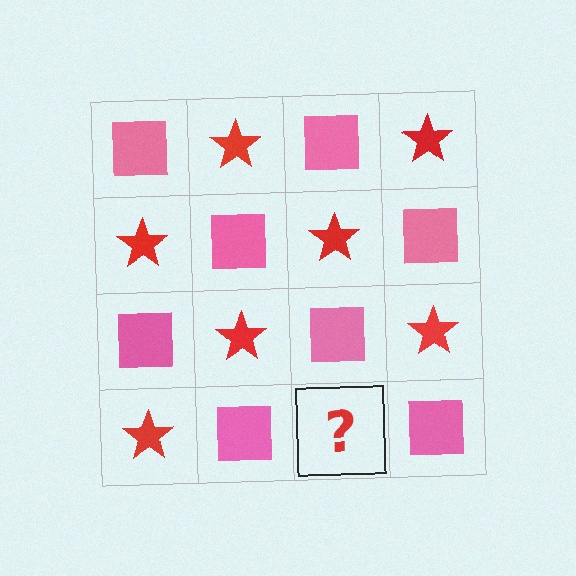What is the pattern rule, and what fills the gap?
The rule is that it alternates pink square and red star in a checkerboard pattern. The gap should be filled with a red star.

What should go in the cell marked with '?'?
The missing cell should contain a red star.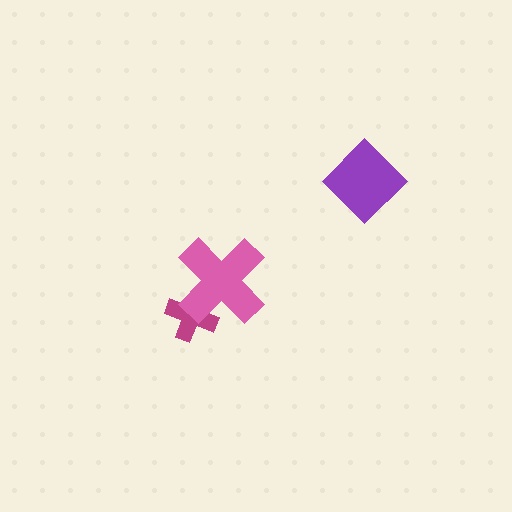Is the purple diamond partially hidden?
No, no other shape covers it.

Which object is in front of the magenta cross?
The pink cross is in front of the magenta cross.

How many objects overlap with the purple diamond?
0 objects overlap with the purple diamond.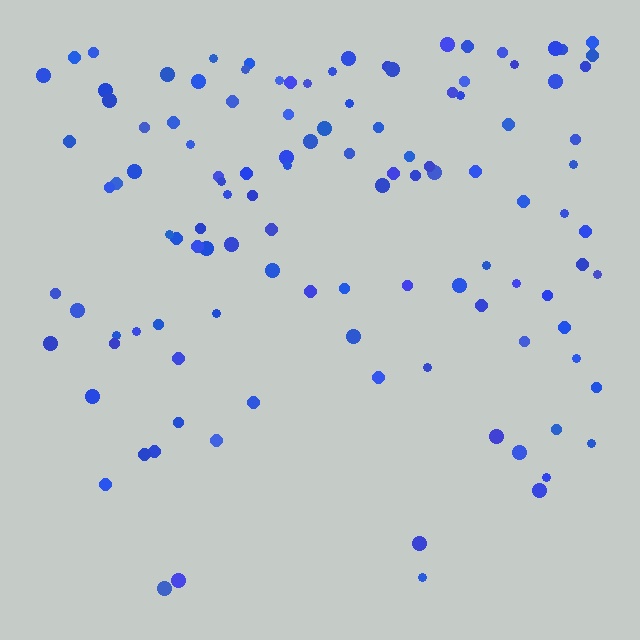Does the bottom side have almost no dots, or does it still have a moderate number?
Still a moderate number, just noticeably fewer than the top.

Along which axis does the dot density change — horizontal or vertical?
Vertical.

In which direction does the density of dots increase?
From bottom to top, with the top side densest.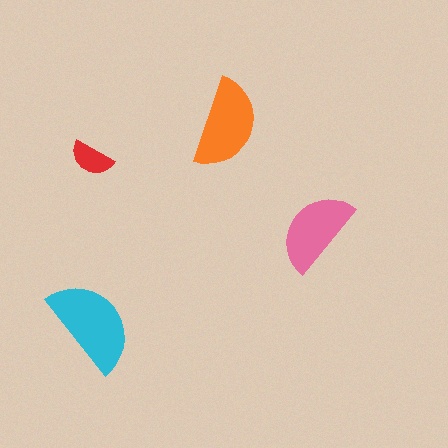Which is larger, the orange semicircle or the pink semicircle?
The orange one.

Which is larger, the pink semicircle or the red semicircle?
The pink one.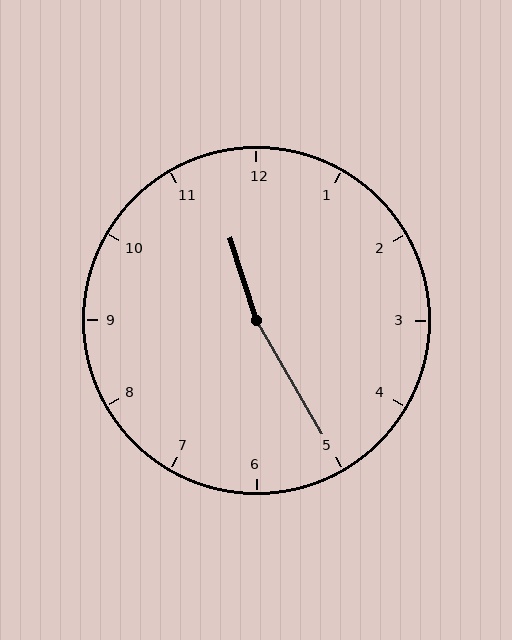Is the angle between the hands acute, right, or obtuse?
It is obtuse.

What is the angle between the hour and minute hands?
Approximately 168 degrees.